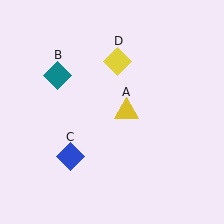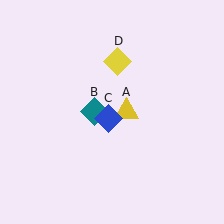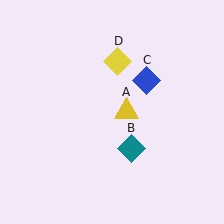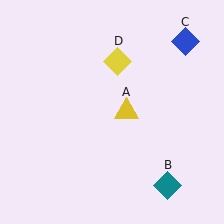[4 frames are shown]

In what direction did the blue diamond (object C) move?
The blue diamond (object C) moved up and to the right.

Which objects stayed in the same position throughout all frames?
Yellow triangle (object A) and yellow diamond (object D) remained stationary.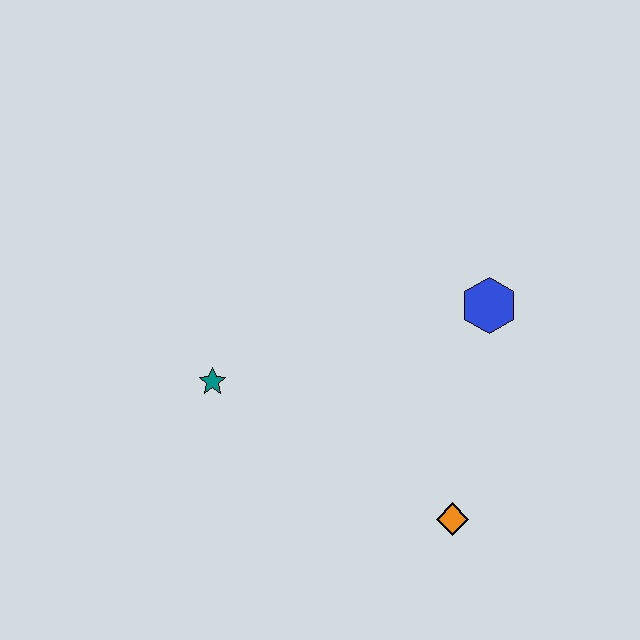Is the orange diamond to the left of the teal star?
No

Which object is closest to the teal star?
The orange diamond is closest to the teal star.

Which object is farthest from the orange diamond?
The teal star is farthest from the orange diamond.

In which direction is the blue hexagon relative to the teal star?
The blue hexagon is to the right of the teal star.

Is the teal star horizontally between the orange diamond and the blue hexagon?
No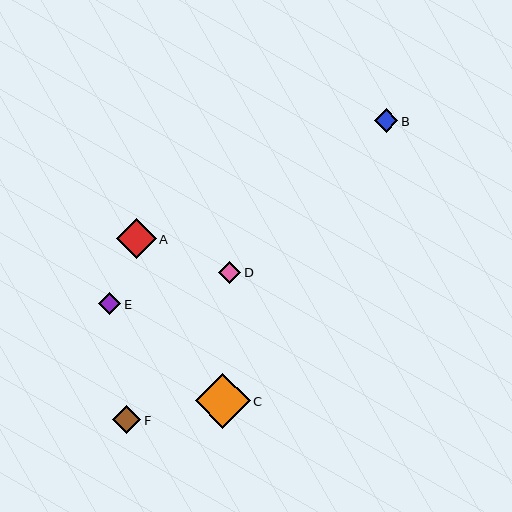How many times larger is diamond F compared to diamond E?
Diamond F is approximately 1.3 times the size of diamond E.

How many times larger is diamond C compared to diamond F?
Diamond C is approximately 2.0 times the size of diamond F.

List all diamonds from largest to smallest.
From largest to smallest: C, A, F, B, D, E.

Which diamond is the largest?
Diamond C is the largest with a size of approximately 55 pixels.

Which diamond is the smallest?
Diamond E is the smallest with a size of approximately 22 pixels.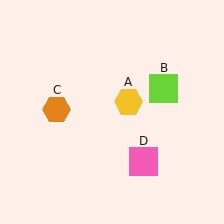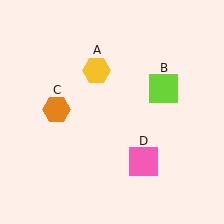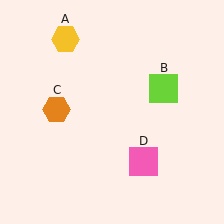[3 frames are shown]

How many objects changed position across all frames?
1 object changed position: yellow hexagon (object A).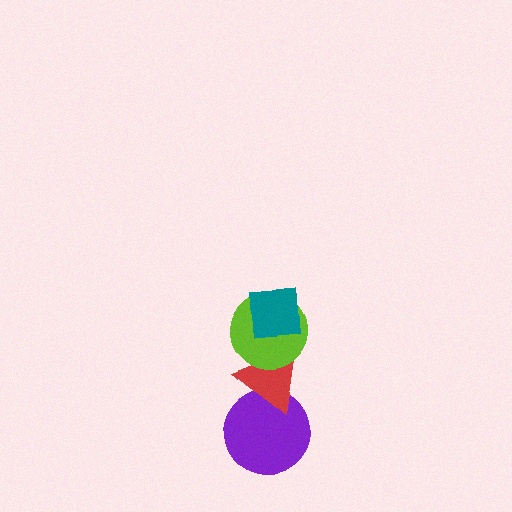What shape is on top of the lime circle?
The teal square is on top of the lime circle.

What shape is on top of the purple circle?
The red triangle is on top of the purple circle.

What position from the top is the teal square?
The teal square is 1st from the top.